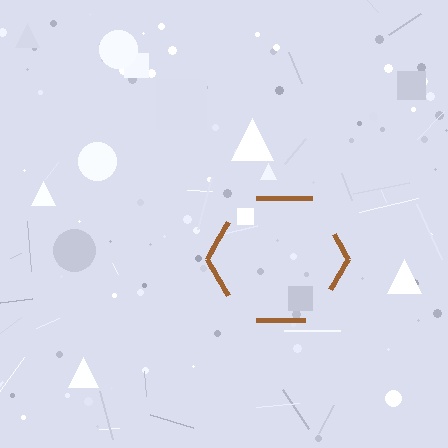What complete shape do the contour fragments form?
The contour fragments form a hexagon.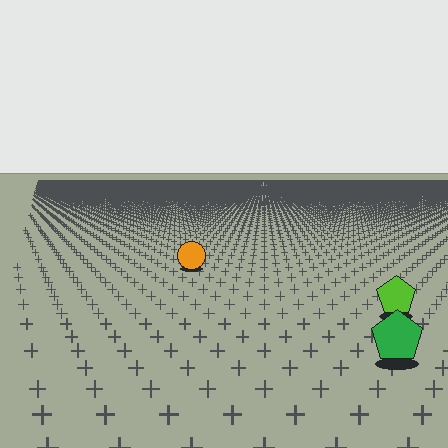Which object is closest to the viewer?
The green pentagon is closest. The texture marks near it are larger and more spread out.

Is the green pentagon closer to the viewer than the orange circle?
Yes. The green pentagon is closer — you can tell from the texture gradient: the ground texture is coarser near it.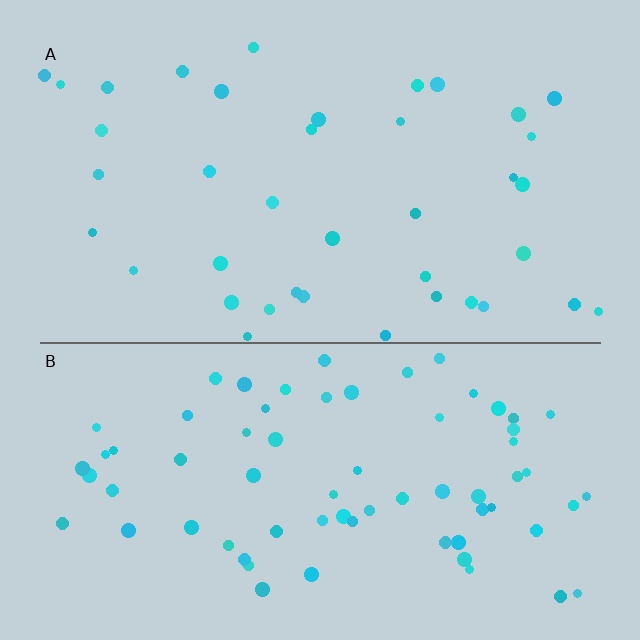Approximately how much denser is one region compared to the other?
Approximately 1.8× — region B over region A.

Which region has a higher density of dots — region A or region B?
B (the bottom).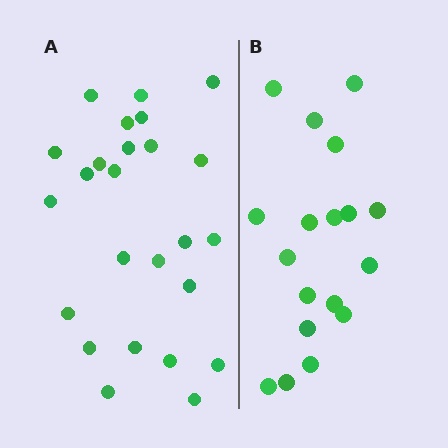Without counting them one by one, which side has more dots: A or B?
Region A (the left region) has more dots.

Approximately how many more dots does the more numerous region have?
Region A has roughly 8 or so more dots than region B.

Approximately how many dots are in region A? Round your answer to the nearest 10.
About 20 dots. (The exact count is 25, which rounds to 20.)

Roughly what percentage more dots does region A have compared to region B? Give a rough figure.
About 40% more.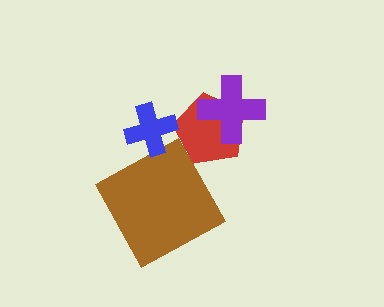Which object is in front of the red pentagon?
The purple cross is in front of the red pentagon.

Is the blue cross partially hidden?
No, no other shape covers it.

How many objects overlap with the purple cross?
1 object overlaps with the purple cross.